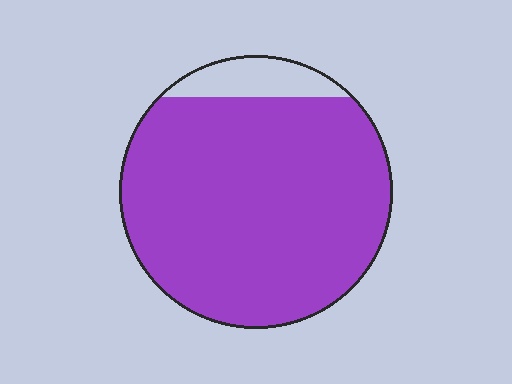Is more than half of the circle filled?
Yes.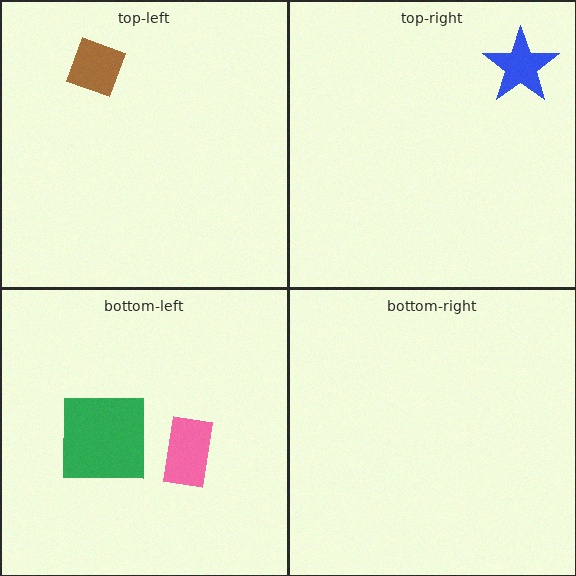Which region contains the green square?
The bottom-left region.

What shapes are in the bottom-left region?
The pink rectangle, the green square.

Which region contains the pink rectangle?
The bottom-left region.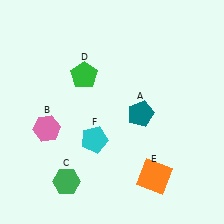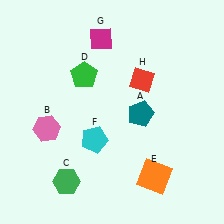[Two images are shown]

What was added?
A magenta diamond (G), a red diamond (H) were added in Image 2.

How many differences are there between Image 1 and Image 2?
There are 2 differences between the two images.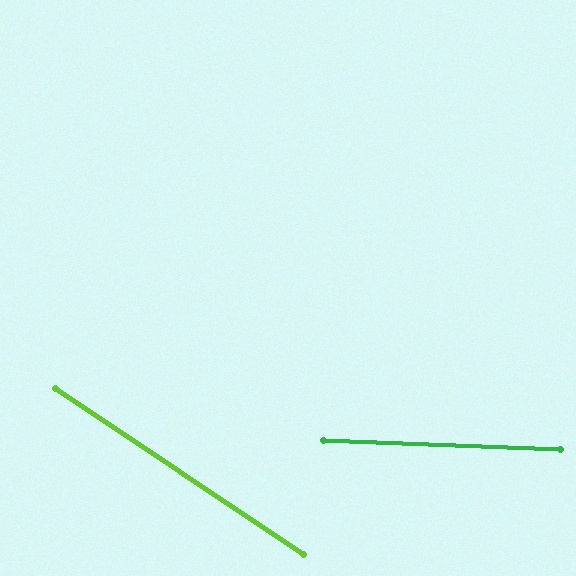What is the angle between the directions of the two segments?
Approximately 32 degrees.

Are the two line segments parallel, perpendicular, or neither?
Neither parallel nor perpendicular — they differ by about 32°.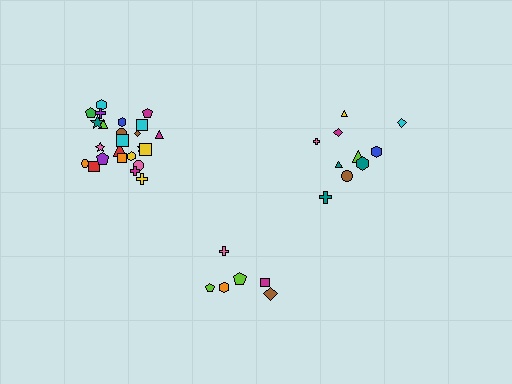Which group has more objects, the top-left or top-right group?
The top-left group.